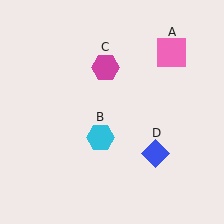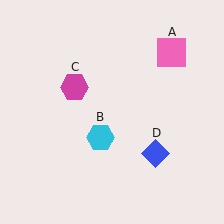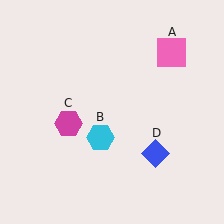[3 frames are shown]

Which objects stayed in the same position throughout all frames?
Pink square (object A) and cyan hexagon (object B) and blue diamond (object D) remained stationary.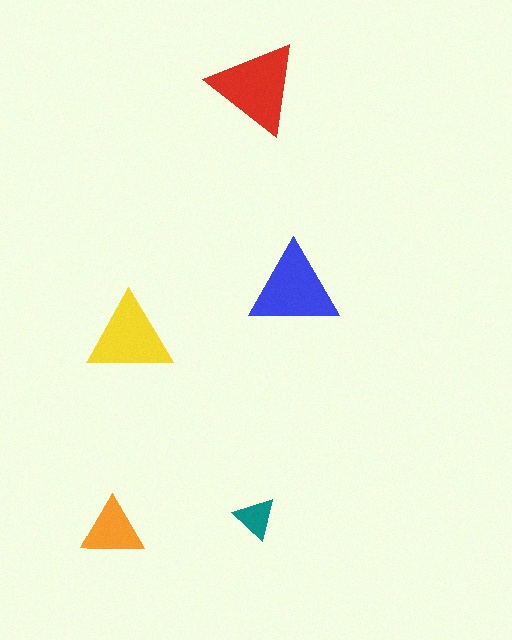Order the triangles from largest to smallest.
the red one, the blue one, the yellow one, the orange one, the teal one.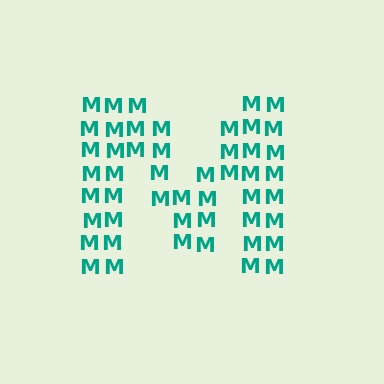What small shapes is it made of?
It is made of small letter M's.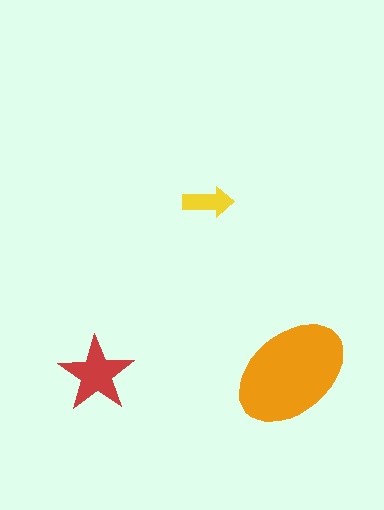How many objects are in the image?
There are 3 objects in the image.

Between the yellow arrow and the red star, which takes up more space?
The red star.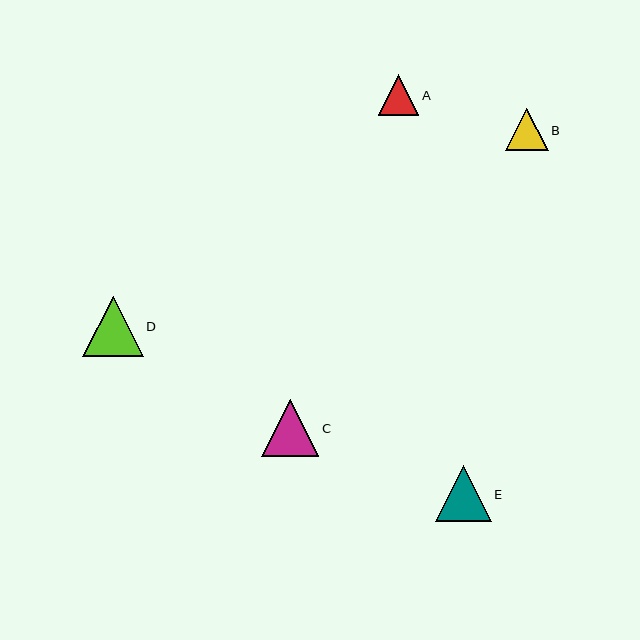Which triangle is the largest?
Triangle D is the largest with a size of approximately 60 pixels.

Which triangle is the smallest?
Triangle A is the smallest with a size of approximately 40 pixels.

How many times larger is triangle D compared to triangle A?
Triangle D is approximately 1.5 times the size of triangle A.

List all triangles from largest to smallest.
From largest to smallest: D, C, E, B, A.